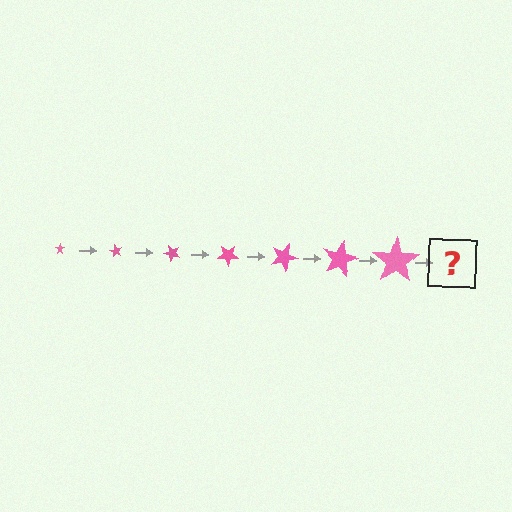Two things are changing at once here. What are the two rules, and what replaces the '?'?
The two rules are that the star grows larger each step and it rotates 60 degrees each step. The '?' should be a star, larger than the previous one and rotated 420 degrees from the start.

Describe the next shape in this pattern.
It should be a star, larger than the previous one and rotated 420 degrees from the start.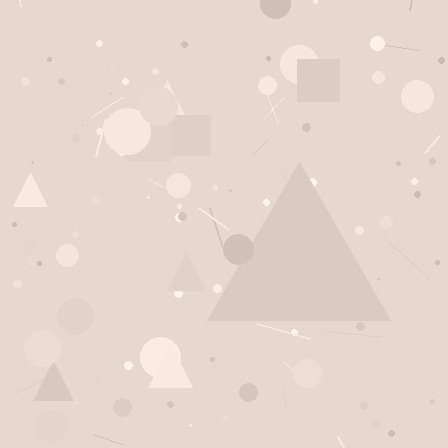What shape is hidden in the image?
A triangle is hidden in the image.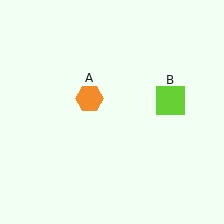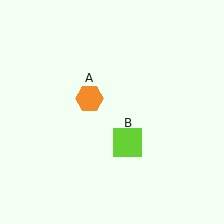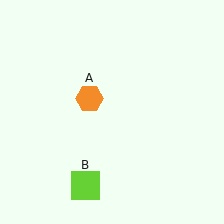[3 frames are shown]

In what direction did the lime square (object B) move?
The lime square (object B) moved down and to the left.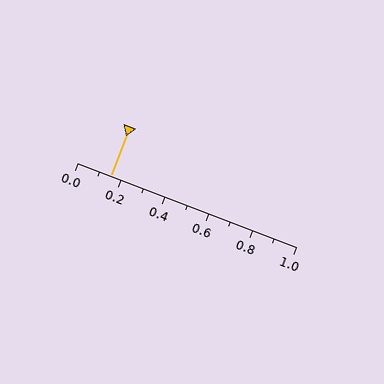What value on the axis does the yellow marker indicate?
The marker indicates approximately 0.15.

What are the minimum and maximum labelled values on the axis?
The axis runs from 0.0 to 1.0.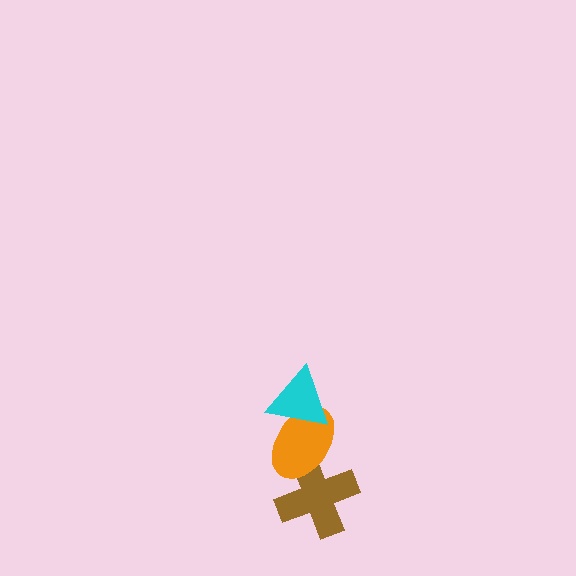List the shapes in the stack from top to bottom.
From top to bottom: the cyan triangle, the orange ellipse, the brown cross.